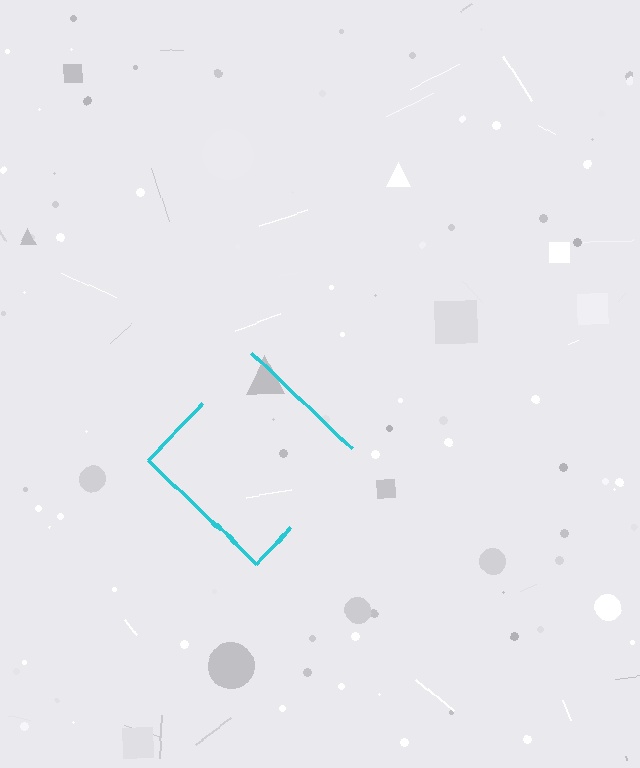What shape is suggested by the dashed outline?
The dashed outline suggests a diamond.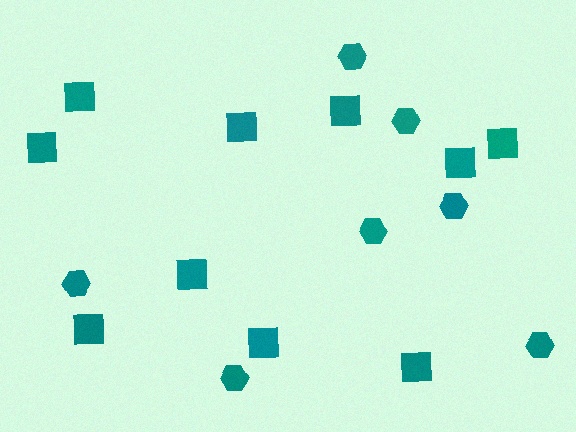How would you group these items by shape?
There are 2 groups: one group of hexagons (7) and one group of squares (10).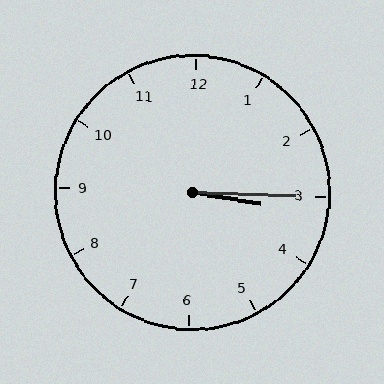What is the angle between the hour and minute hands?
Approximately 8 degrees.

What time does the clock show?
3:15.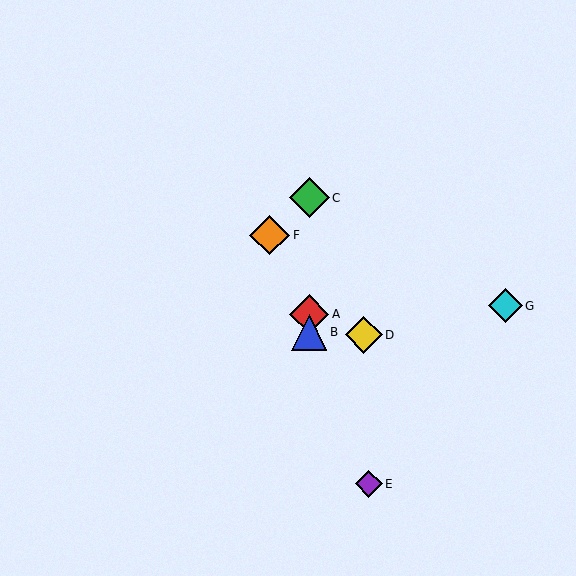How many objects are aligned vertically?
3 objects (A, B, C) are aligned vertically.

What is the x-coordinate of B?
Object B is at x≈309.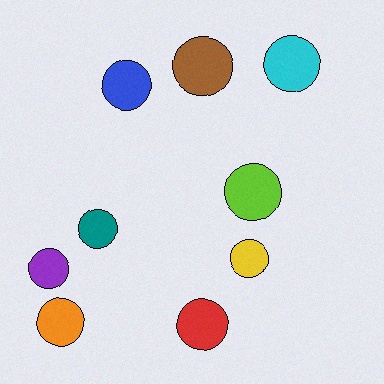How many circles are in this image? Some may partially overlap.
There are 9 circles.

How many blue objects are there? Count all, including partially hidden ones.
There is 1 blue object.